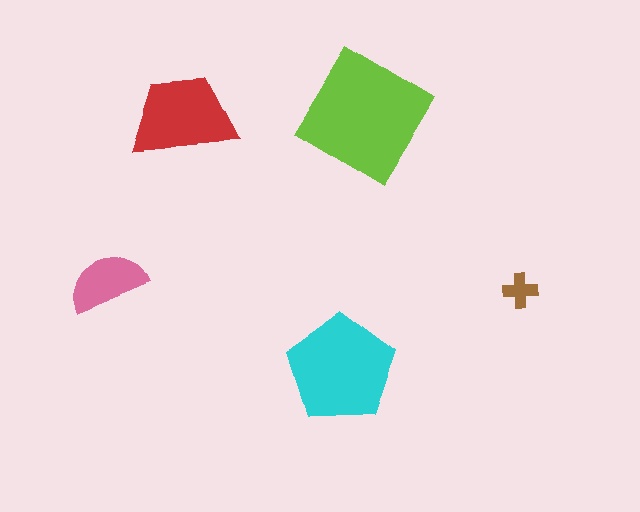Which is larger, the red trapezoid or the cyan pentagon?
The cyan pentagon.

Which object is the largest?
The lime diamond.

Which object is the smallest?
The brown cross.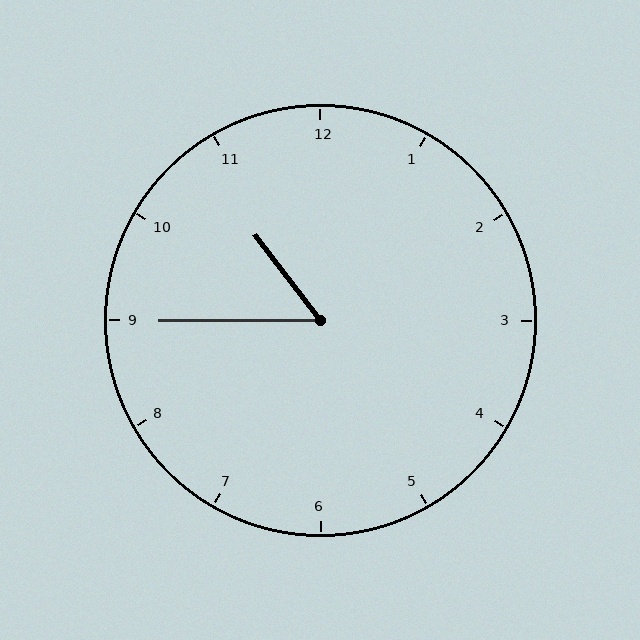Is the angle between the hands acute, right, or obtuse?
It is acute.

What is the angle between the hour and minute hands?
Approximately 52 degrees.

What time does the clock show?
10:45.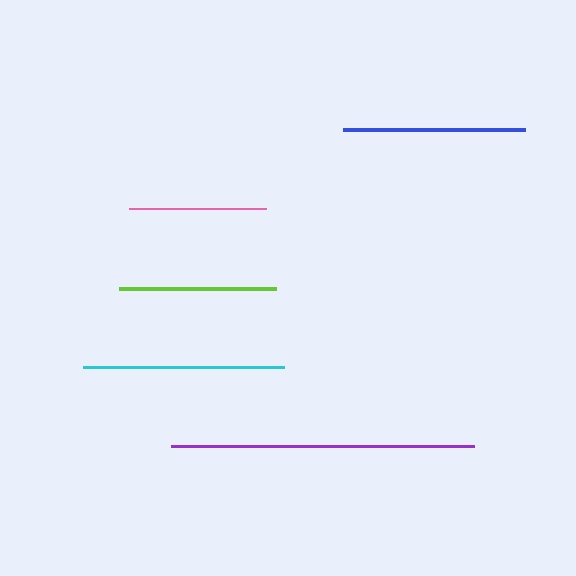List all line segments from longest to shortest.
From longest to shortest: purple, cyan, blue, lime, pink.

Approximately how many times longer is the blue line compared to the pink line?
The blue line is approximately 1.3 times the length of the pink line.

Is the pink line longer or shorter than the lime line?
The lime line is longer than the pink line.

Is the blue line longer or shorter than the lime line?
The blue line is longer than the lime line.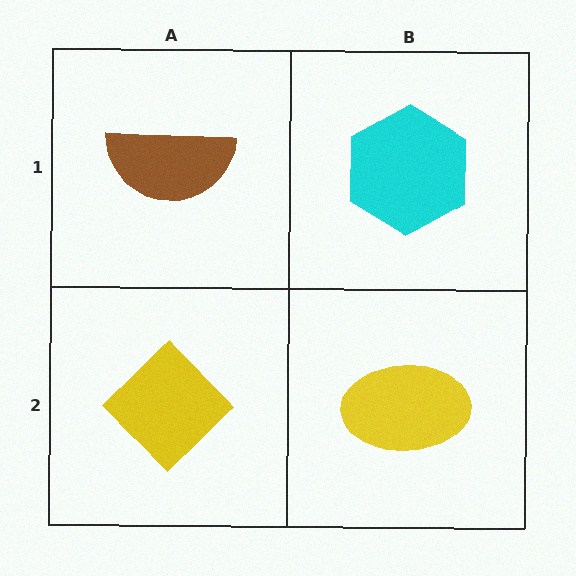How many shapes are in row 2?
2 shapes.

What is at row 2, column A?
A yellow diamond.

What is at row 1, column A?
A brown semicircle.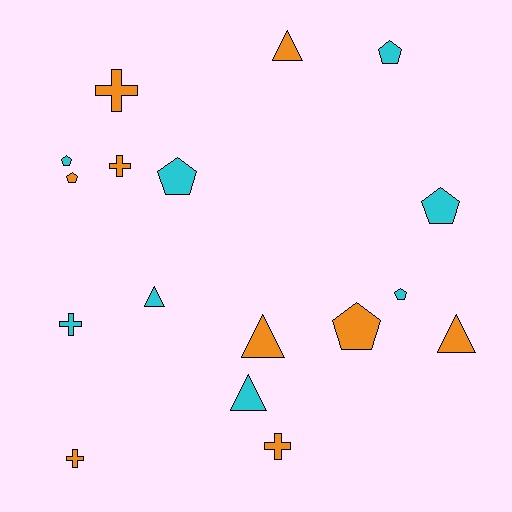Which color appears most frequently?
Orange, with 9 objects.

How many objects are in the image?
There are 17 objects.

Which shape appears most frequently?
Pentagon, with 7 objects.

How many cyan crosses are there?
There is 1 cyan cross.